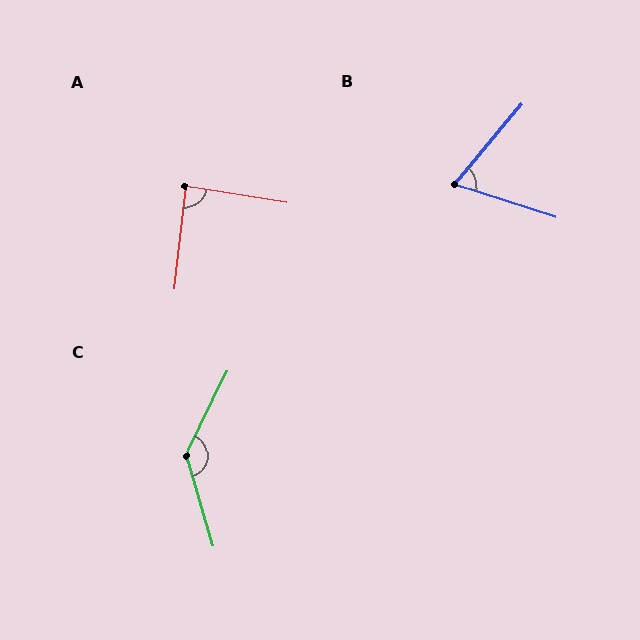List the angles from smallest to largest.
B (68°), A (87°), C (138°).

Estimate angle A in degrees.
Approximately 87 degrees.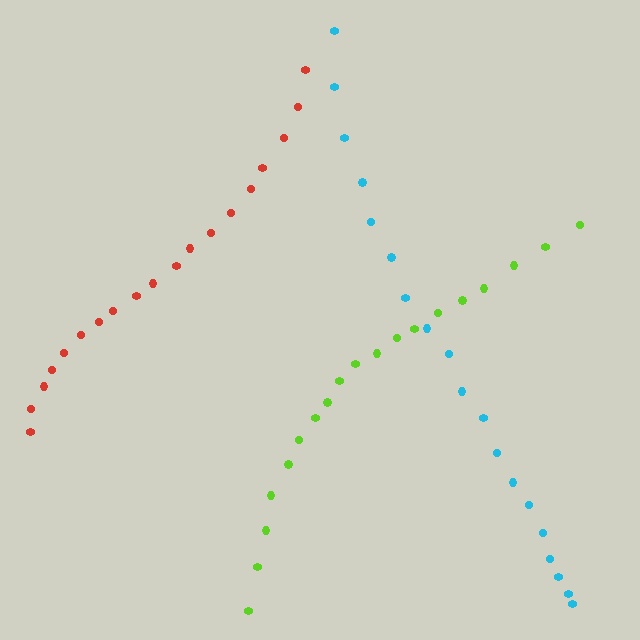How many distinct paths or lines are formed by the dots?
There are 3 distinct paths.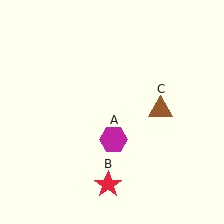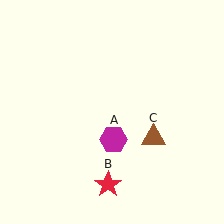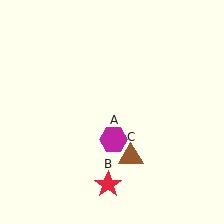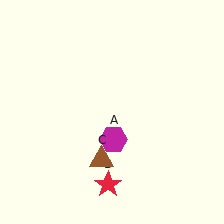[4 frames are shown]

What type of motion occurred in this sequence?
The brown triangle (object C) rotated clockwise around the center of the scene.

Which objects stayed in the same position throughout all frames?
Magenta hexagon (object A) and red star (object B) remained stationary.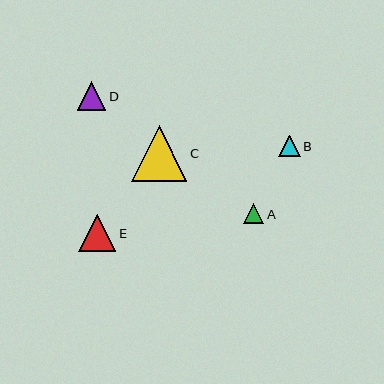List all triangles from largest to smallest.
From largest to smallest: C, E, D, B, A.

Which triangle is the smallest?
Triangle A is the smallest with a size of approximately 20 pixels.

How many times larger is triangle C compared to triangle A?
Triangle C is approximately 2.8 times the size of triangle A.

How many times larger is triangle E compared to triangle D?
Triangle E is approximately 1.3 times the size of triangle D.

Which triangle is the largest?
Triangle C is the largest with a size of approximately 56 pixels.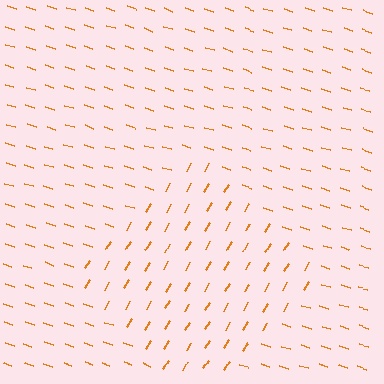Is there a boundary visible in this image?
Yes, there is a texture boundary formed by a change in line orientation.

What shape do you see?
I see a diamond.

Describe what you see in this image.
The image is filled with small orange line segments. A diamond region in the image has lines oriented differently from the surrounding lines, creating a visible texture boundary.